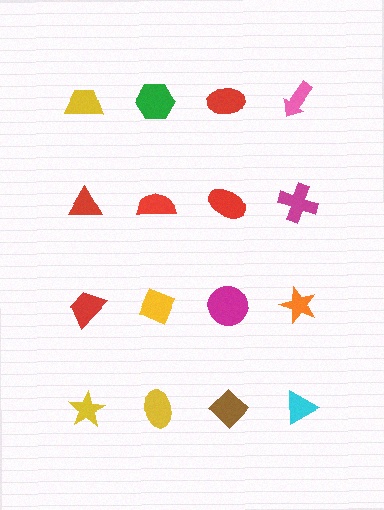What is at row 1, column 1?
A yellow trapezoid.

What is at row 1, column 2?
A green hexagon.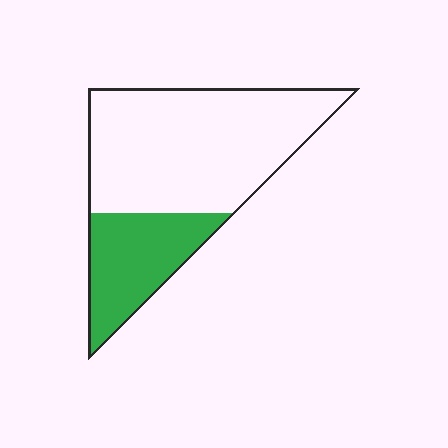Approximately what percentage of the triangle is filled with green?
Approximately 30%.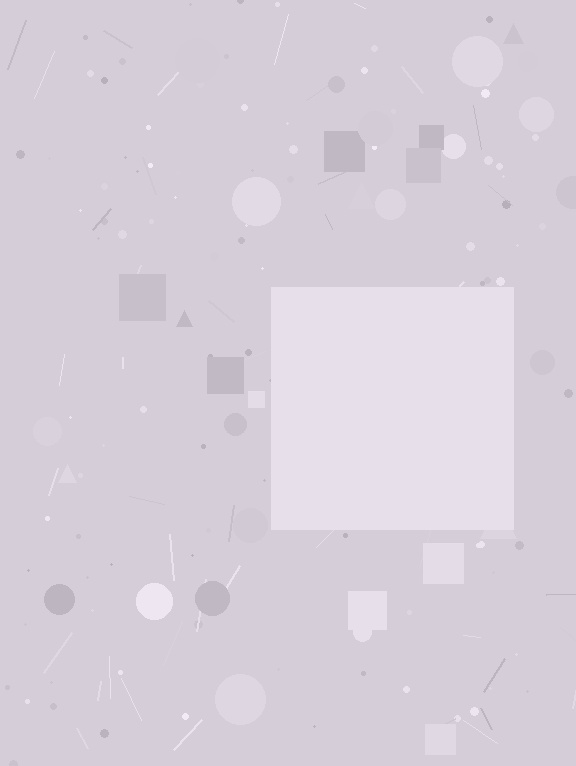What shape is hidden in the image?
A square is hidden in the image.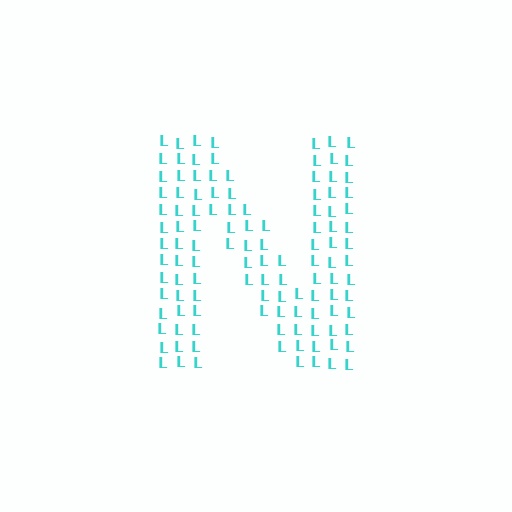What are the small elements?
The small elements are letter L's.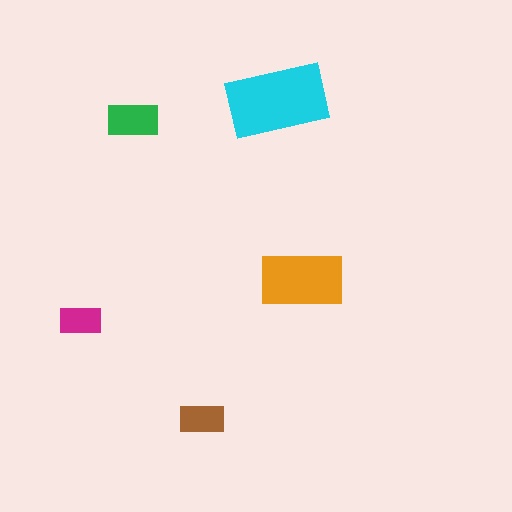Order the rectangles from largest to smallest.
the cyan one, the orange one, the green one, the brown one, the magenta one.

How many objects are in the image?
There are 5 objects in the image.